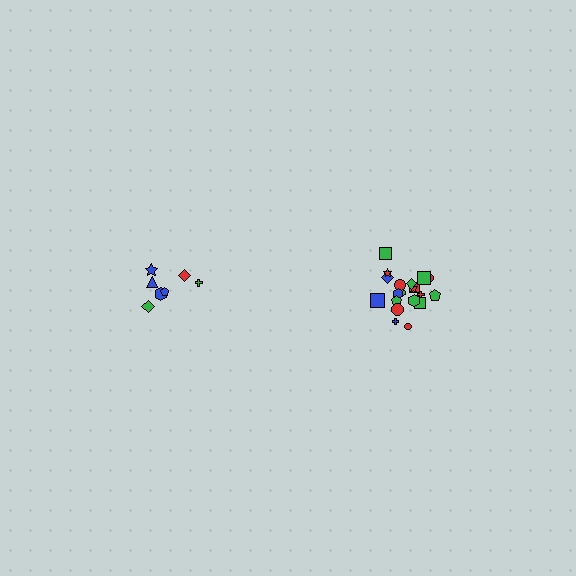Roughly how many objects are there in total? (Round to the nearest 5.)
Roughly 30 objects in total.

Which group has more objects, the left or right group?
The right group.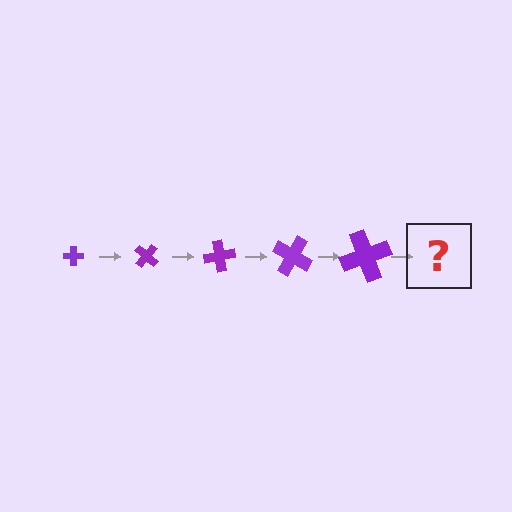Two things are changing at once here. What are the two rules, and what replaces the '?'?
The two rules are that the cross grows larger each step and it rotates 40 degrees each step. The '?' should be a cross, larger than the previous one and rotated 200 degrees from the start.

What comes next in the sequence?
The next element should be a cross, larger than the previous one and rotated 200 degrees from the start.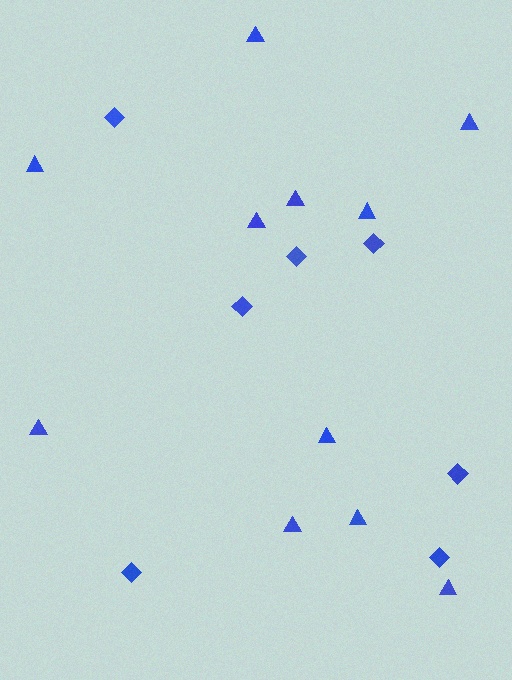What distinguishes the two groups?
There are 2 groups: one group of triangles (11) and one group of diamonds (7).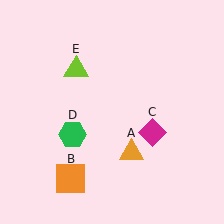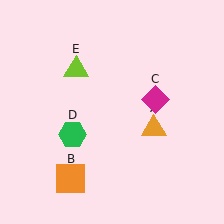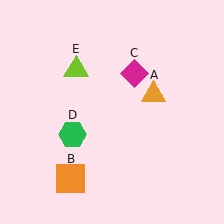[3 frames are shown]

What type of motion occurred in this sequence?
The orange triangle (object A), magenta diamond (object C) rotated counterclockwise around the center of the scene.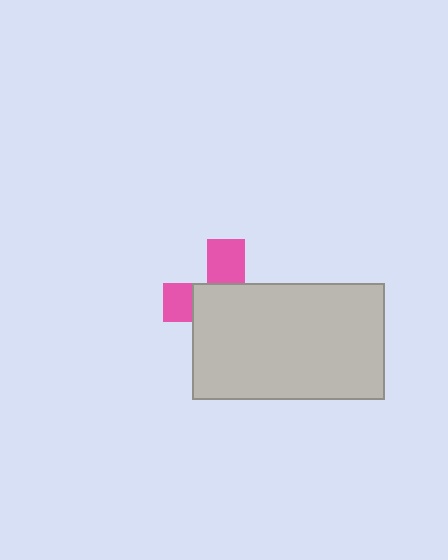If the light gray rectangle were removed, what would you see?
You would see the complete pink cross.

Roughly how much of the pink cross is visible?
A small part of it is visible (roughly 34%).